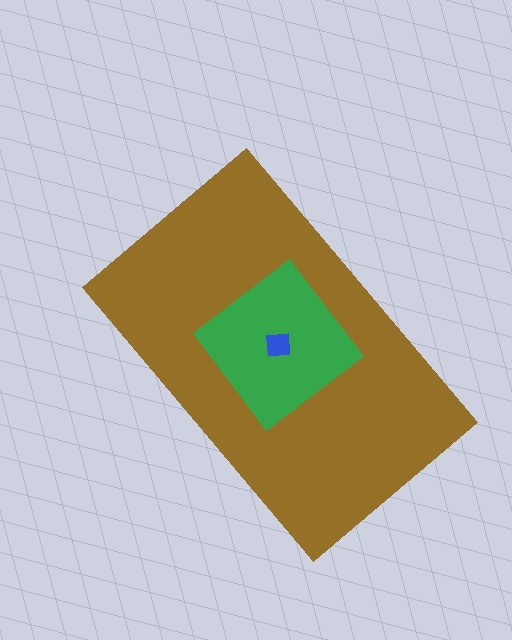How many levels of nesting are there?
3.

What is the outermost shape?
The brown rectangle.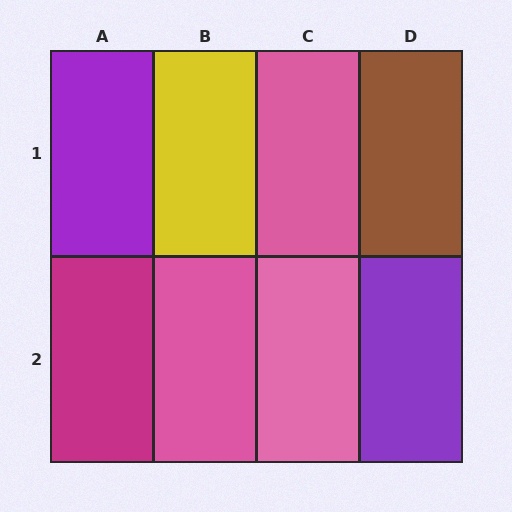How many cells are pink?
3 cells are pink.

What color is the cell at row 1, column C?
Pink.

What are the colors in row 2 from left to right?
Magenta, pink, pink, purple.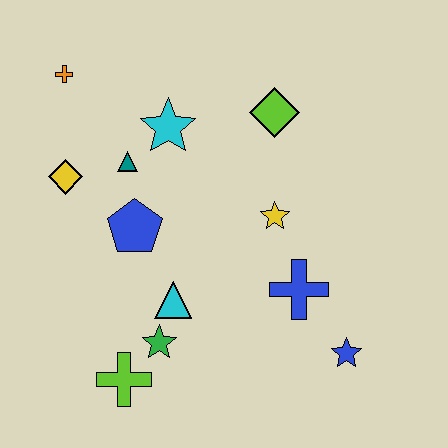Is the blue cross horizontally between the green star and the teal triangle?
No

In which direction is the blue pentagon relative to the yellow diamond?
The blue pentagon is to the right of the yellow diamond.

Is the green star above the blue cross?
No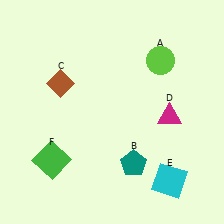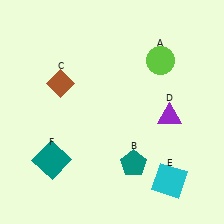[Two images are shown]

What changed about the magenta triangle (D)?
In Image 1, D is magenta. In Image 2, it changed to purple.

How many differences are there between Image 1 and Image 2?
There are 2 differences between the two images.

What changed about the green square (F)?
In Image 1, F is green. In Image 2, it changed to teal.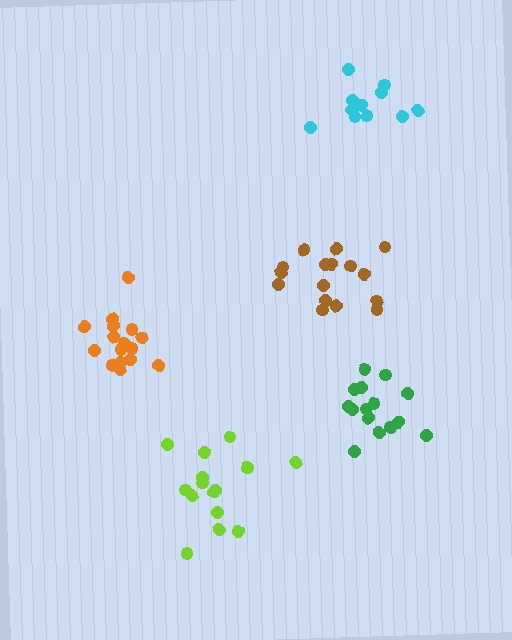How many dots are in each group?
Group 1: 16 dots, Group 2: 16 dots, Group 3: 11 dots, Group 4: 16 dots, Group 5: 15 dots (74 total).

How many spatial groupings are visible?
There are 5 spatial groupings.